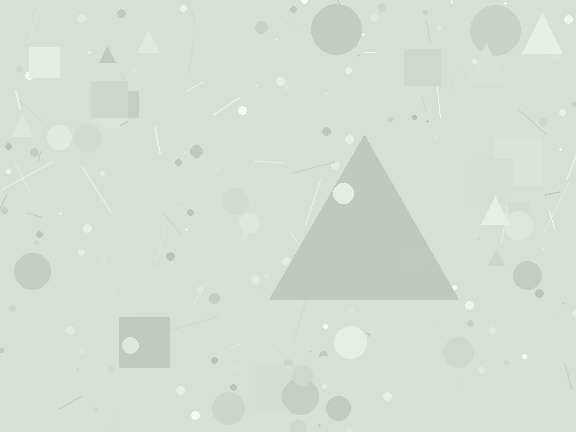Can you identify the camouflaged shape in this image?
The camouflaged shape is a triangle.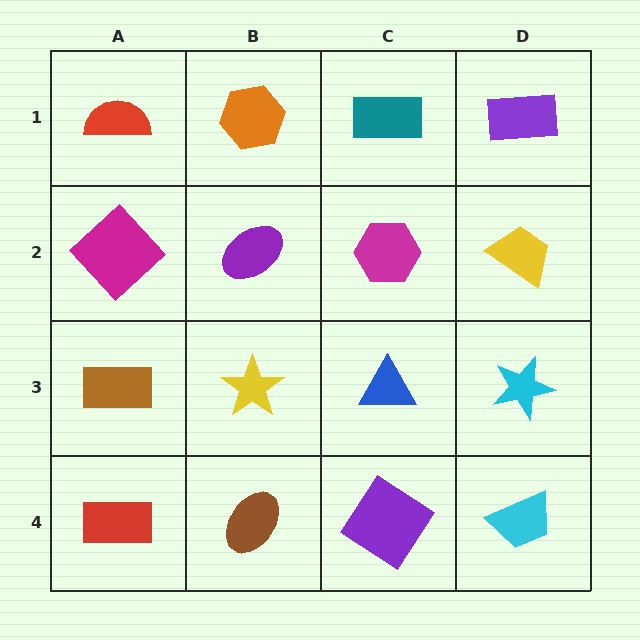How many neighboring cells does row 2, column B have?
4.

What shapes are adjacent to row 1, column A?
A magenta diamond (row 2, column A), an orange hexagon (row 1, column B).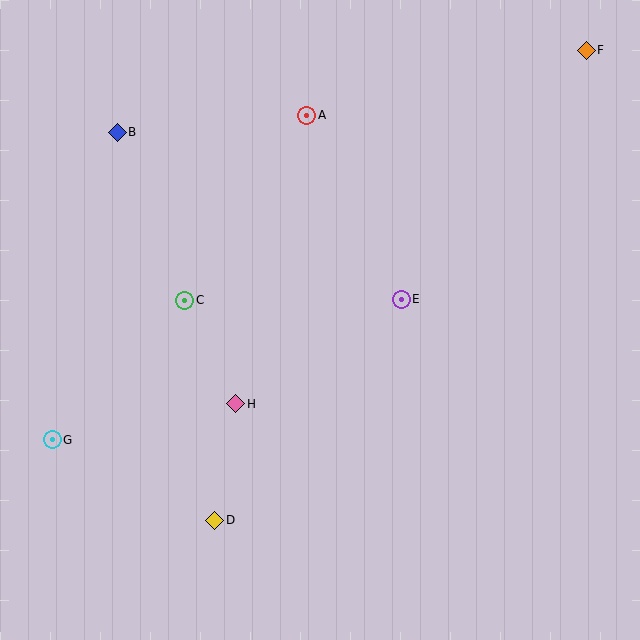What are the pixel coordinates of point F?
Point F is at (586, 50).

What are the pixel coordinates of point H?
Point H is at (236, 404).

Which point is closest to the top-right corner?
Point F is closest to the top-right corner.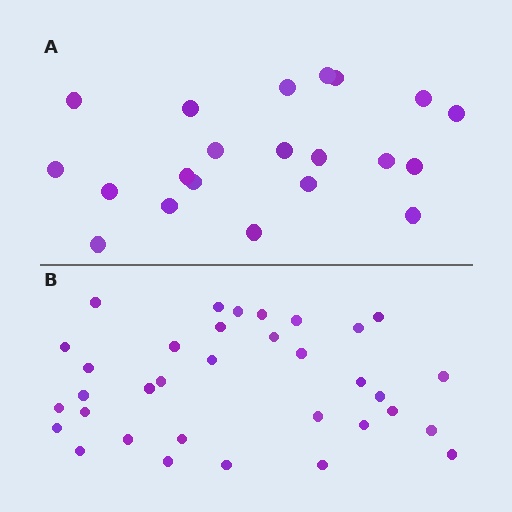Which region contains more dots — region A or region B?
Region B (the bottom region) has more dots.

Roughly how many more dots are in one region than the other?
Region B has approximately 15 more dots than region A.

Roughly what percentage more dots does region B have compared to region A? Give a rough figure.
About 60% more.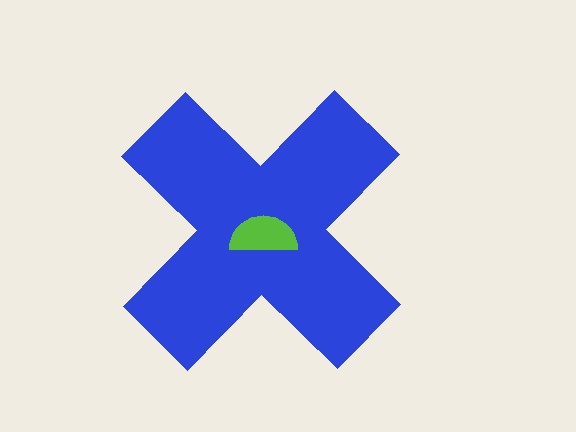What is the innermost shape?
The lime semicircle.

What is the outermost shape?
The blue cross.